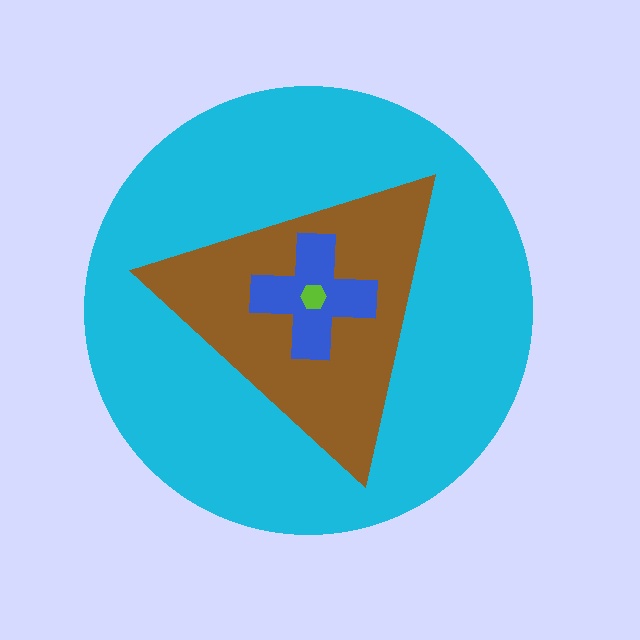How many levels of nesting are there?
4.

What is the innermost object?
The lime hexagon.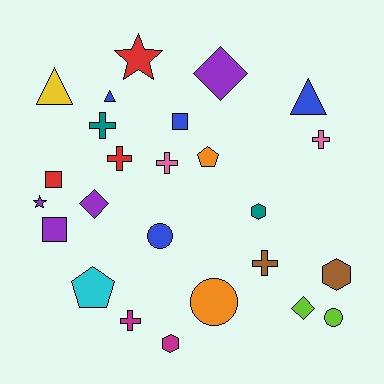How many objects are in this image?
There are 25 objects.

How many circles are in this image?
There are 3 circles.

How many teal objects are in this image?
There are 2 teal objects.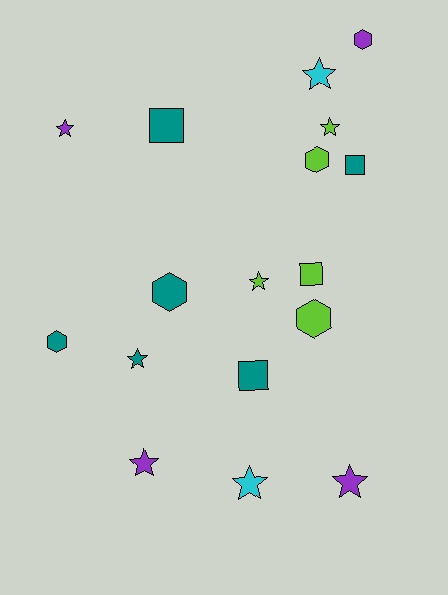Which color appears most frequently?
Teal, with 6 objects.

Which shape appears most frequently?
Star, with 8 objects.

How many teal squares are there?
There are 3 teal squares.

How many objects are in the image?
There are 17 objects.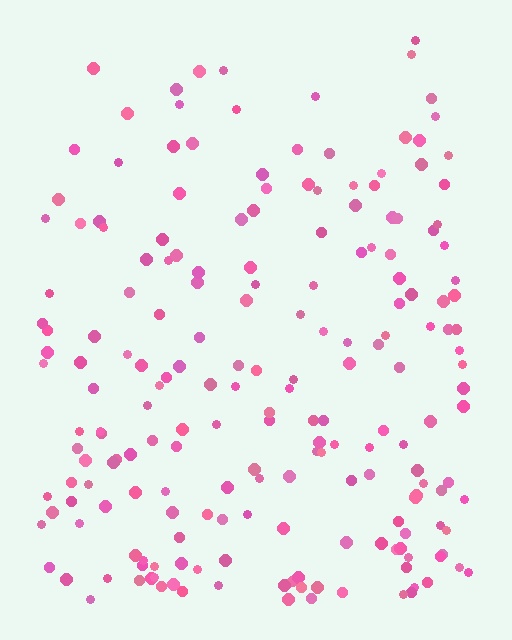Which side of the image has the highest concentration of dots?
The bottom.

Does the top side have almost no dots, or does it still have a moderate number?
Still a moderate number, just noticeably fewer than the bottom.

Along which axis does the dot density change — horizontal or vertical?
Vertical.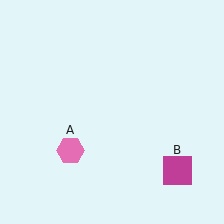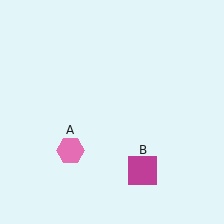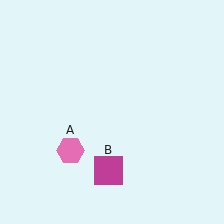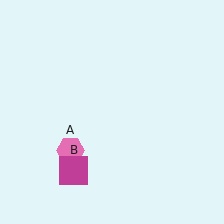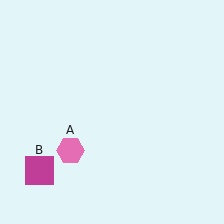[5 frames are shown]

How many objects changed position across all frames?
1 object changed position: magenta square (object B).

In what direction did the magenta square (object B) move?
The magenta square (object B) moved left.